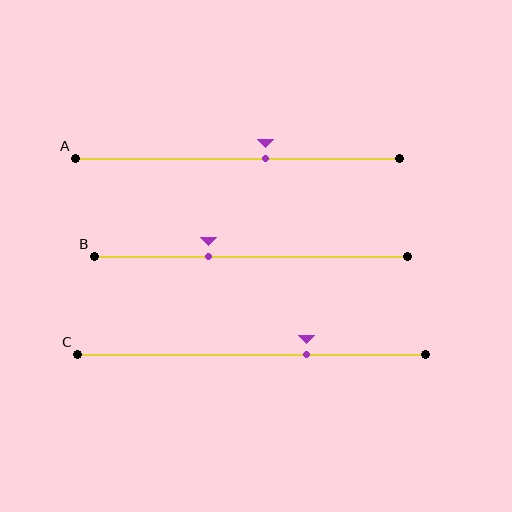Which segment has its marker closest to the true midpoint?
Segment A has its marker closest to the true midpoint.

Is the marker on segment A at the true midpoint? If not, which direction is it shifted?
No, the marker on segment A is shifted to the right by about 9% of the segment length.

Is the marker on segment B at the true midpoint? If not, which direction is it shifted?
No, the marker on segment B is shifted to the left by about 13% of the segment length.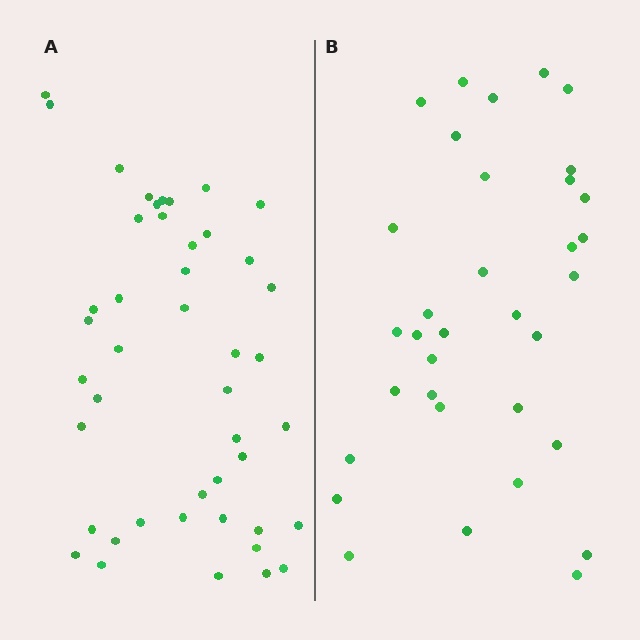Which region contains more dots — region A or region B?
Region A (the left region) has more dots.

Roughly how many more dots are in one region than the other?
Region A has roughly 12 or so more dots than region B.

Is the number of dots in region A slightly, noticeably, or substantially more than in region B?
Region A has noticeably more, but not dramatically so. The ratio is roughly 1.3 to 1.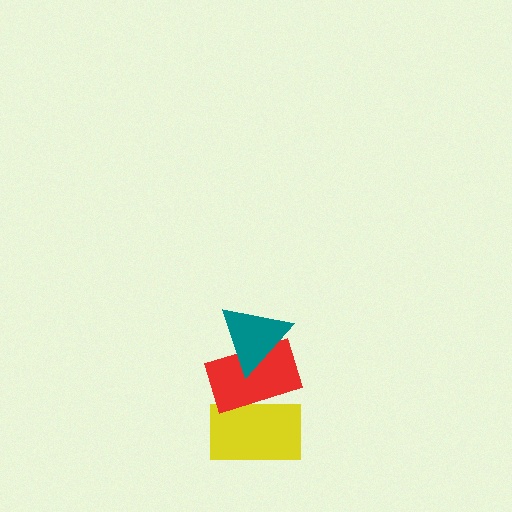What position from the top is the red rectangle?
The red rectangle is 2nd from the top.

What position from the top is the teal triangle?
The teal triangle is 1st from the top.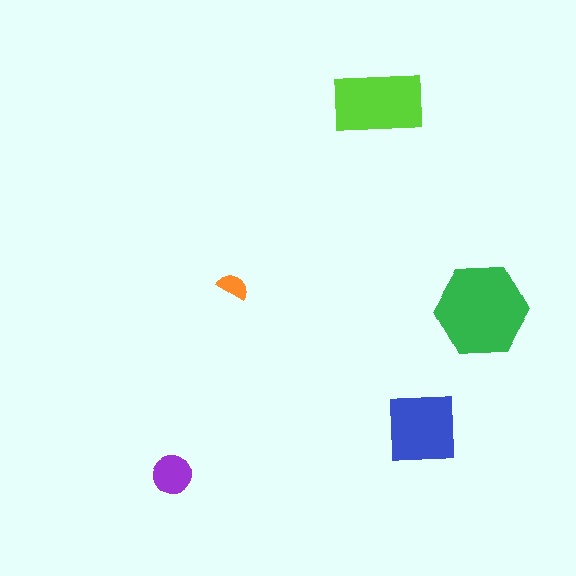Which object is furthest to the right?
The green hexagon is rightmost.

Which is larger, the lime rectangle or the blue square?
The lime rectangle.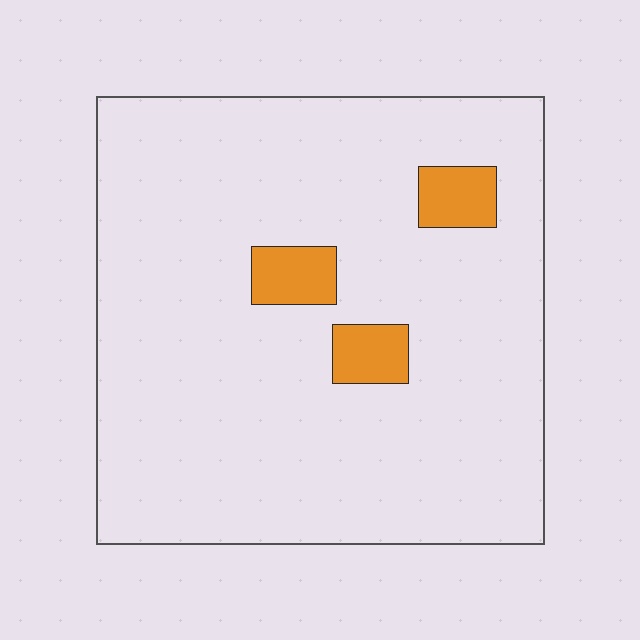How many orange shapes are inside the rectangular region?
3.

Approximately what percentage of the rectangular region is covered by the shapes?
Approximately 5%.